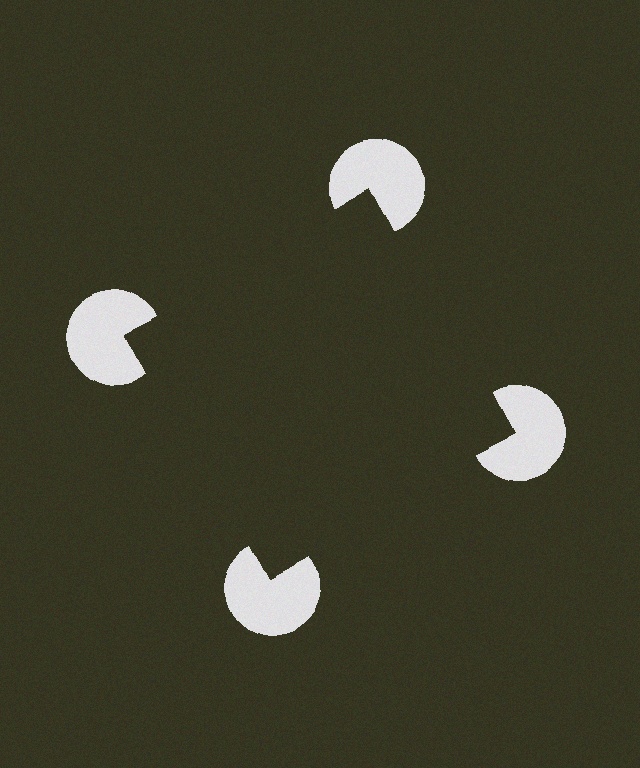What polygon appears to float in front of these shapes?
An illusory square — its edges are inferred from the aligned wedge cuts in the pac-man discs, not physically drawn.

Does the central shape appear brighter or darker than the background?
It typically appears slightly darker than the background, even though no actual brightness change is drawn.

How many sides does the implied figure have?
4 sides.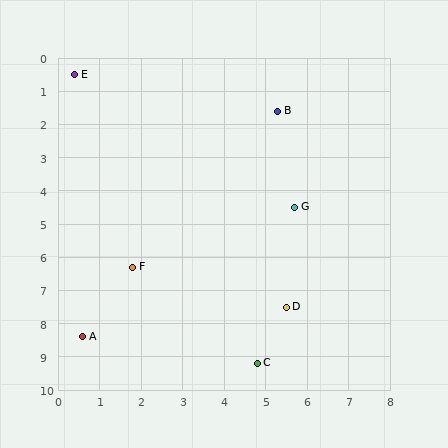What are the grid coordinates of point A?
Point A is at approximately (0.6, 8.4).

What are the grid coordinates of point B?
Point B is at approximately (5.3, 1.6).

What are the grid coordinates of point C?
Point C is at approximately (4.8, 9.2).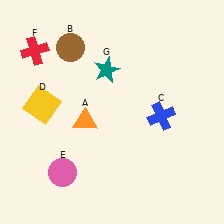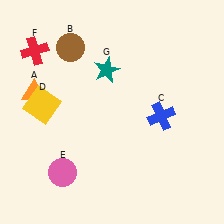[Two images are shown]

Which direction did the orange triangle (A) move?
The orange triangle (A) moved left.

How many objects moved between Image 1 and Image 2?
1 object moved between the two images.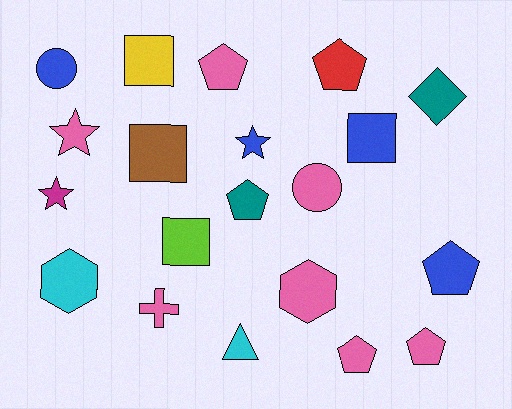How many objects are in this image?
There are 20 objects.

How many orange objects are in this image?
There are no orange objects.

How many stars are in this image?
There are 3 stars.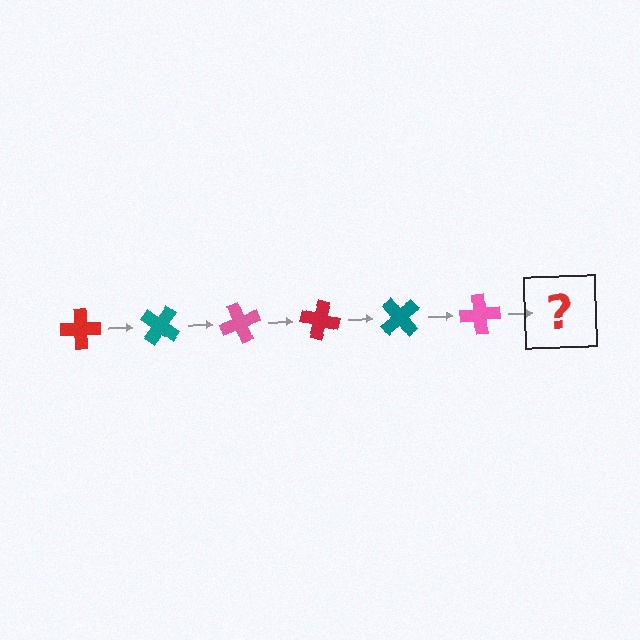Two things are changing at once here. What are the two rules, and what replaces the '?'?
The two rules are that it rotates 35 degrees each step and the color cycles through red, teal, and pink. The '?' should be a red cross, rotated 210 degrees from the start.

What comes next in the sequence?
The next element should be a red cross, rotated 210 degrees from the start.